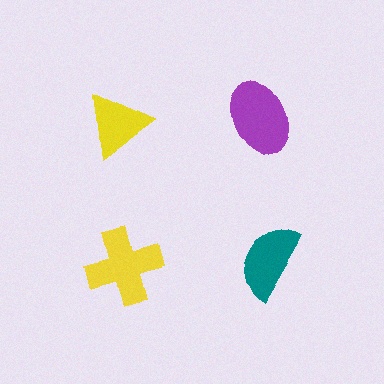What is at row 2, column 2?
A teal semicircle.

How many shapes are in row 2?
2 shapes.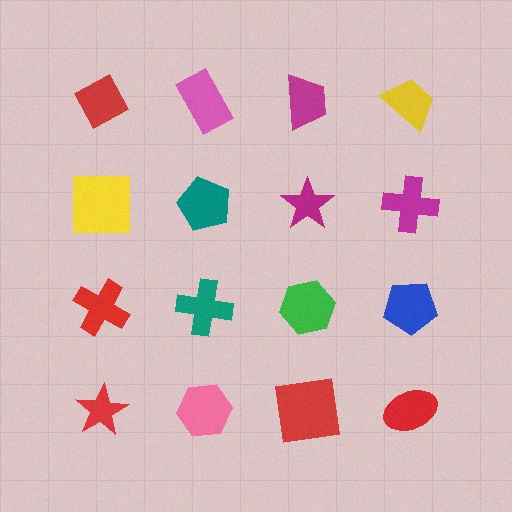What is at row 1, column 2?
A pink rectangle.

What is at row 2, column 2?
A teal pentagon.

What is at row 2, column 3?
A magenta star.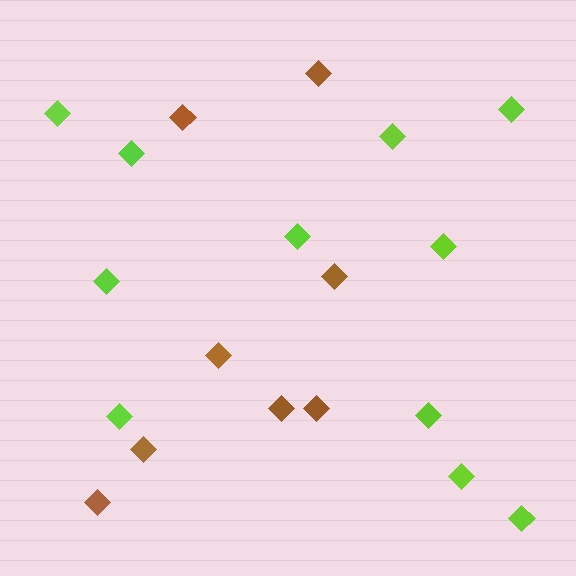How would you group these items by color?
There are 2 groups: one group of lime diamonds (11) and one group of brown diamonds (8).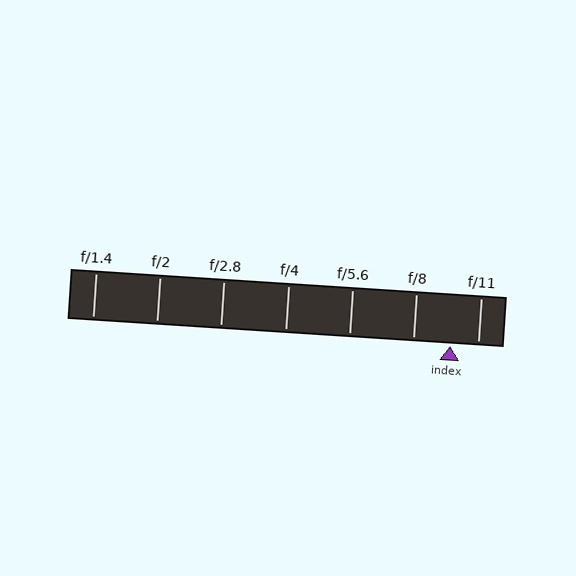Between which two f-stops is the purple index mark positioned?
The index mark is between f/8 and f/11.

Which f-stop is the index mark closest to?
The index mark is closest to f/11.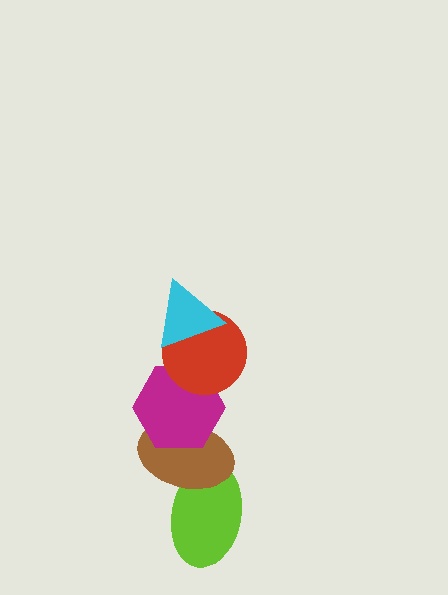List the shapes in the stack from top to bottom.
From top to bottom: the cyan triangle, the red circle, the magenta hexagon, the brown ellipse, the lime ellipse.